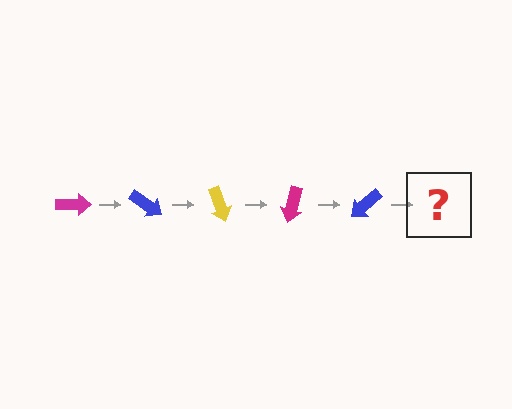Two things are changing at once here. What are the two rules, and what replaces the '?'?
The two rules are that it rotates 35 degrees each step and the color cycles through magenta, blue, and yellow. The '?' should be a yellow arrow, rotated 175 degrees from the start.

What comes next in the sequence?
The next element should be a yellow arrow, rotated 175 degrees from the start.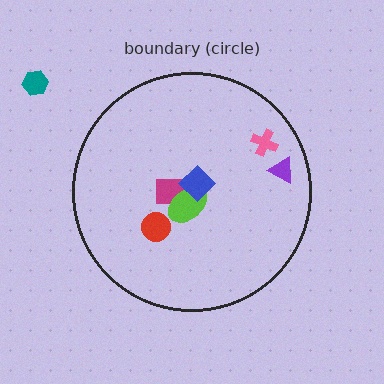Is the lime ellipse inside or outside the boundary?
Inside.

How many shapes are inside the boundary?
6 inside, 1 outside.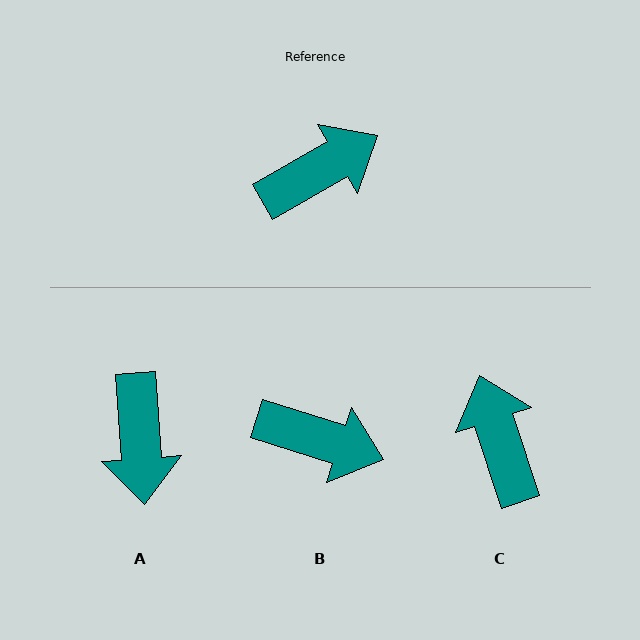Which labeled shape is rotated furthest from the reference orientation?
A, about 116 degrees away.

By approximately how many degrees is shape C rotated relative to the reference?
Approximately 78 degrees counter-clockwise.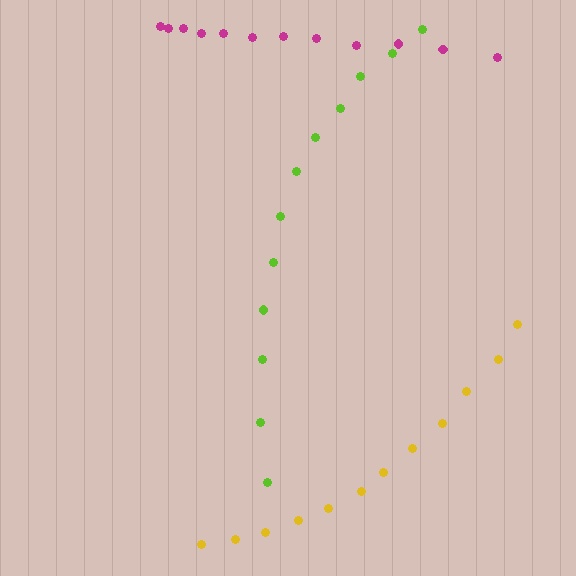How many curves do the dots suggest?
There are 3 distinct paths.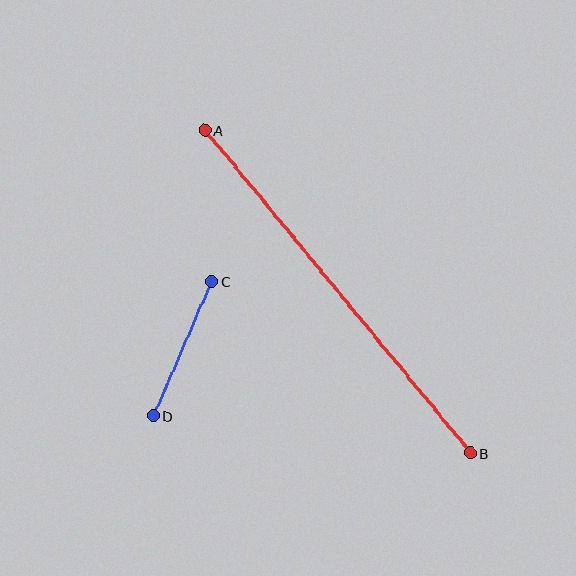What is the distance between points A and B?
The distance is approximately 418 pixels.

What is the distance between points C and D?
The distance is approximately 146 pixels.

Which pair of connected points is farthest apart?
Points A and B are farthest apart.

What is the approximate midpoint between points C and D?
The midpoint is at approximately (183, 349) pixels.